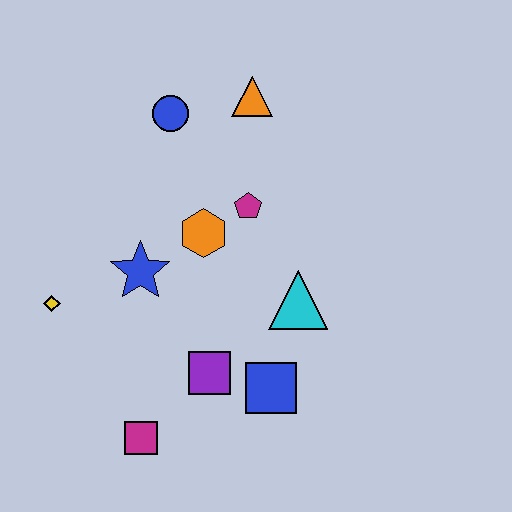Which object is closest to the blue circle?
The orange triangle is closest to the blue circle.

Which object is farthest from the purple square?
The orange triangle is farthest from the purple square.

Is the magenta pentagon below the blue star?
No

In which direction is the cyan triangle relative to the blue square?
The cyan triangle is above the blue square.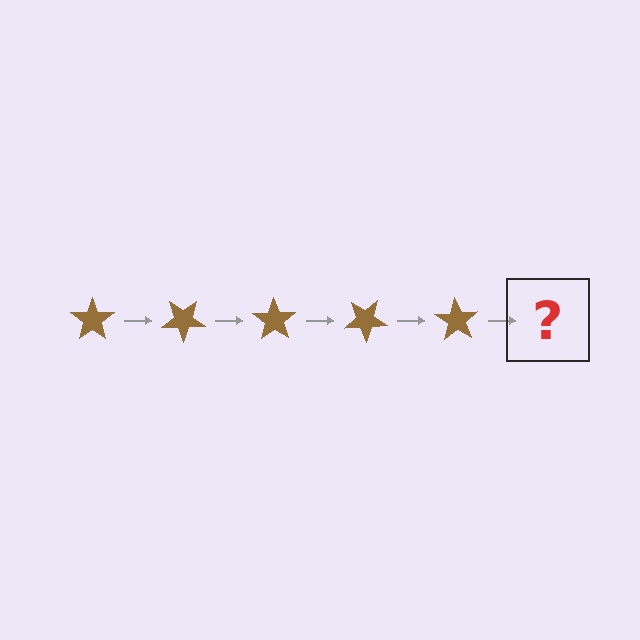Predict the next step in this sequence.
The next step is a brown star rotated 175 degrees.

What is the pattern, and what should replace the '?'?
The pattern is that the star rotates 35 degrees each step. The '?' should be a brown star rotated 175 degrees.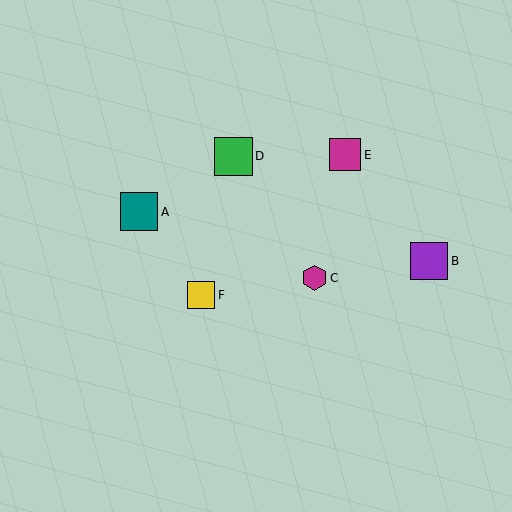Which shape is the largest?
The green square (labeled D) is the largest.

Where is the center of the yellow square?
The center of the yellow square is at (201, 295).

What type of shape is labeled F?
Shape F is a yellow square.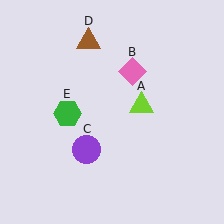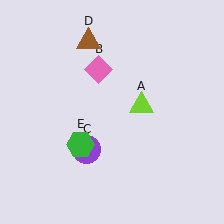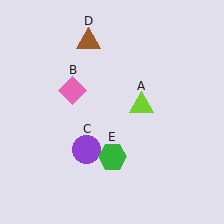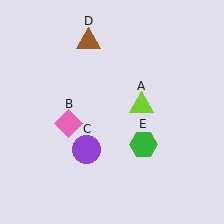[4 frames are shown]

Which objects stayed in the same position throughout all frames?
Lime triangle (object A) and purple circle (object C) and brown triangle (object D) remained stationary.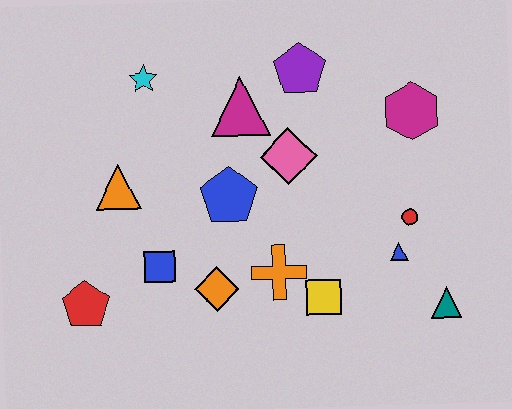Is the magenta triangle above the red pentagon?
Yes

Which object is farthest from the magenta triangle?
The teal triangle is farthest from the magenta triangle.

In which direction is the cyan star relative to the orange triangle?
The cyan star is above the orange triangle.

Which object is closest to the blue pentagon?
The pink diamond is closest to the blue pentagon.